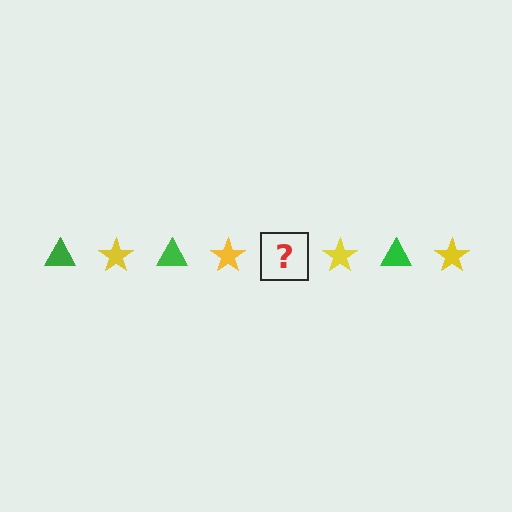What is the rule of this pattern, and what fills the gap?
The rule is that the pattern alternates between green triangle and yellow star. The gap should be filled with a green triangle.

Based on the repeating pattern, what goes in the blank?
The blank should be a green triangle.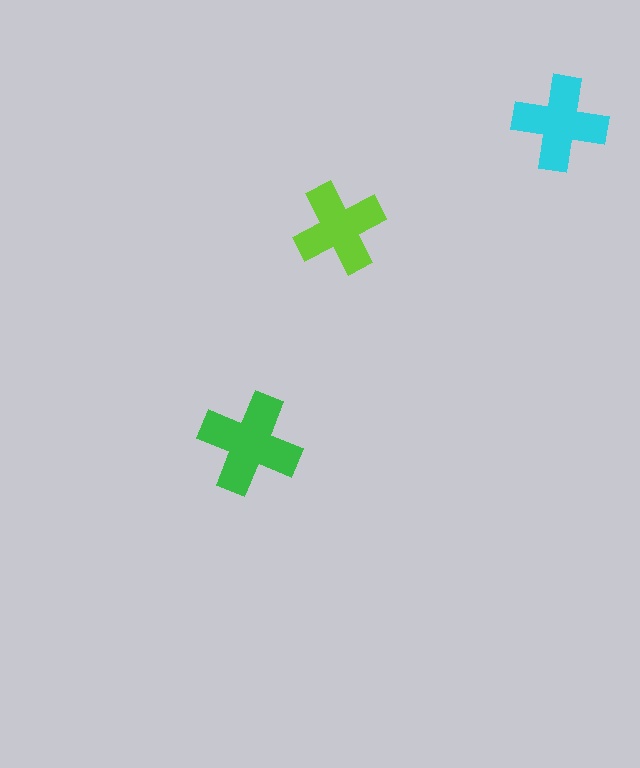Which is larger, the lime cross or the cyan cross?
The cyan one.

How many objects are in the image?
There are 3 objects in the image.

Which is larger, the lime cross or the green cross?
The green one.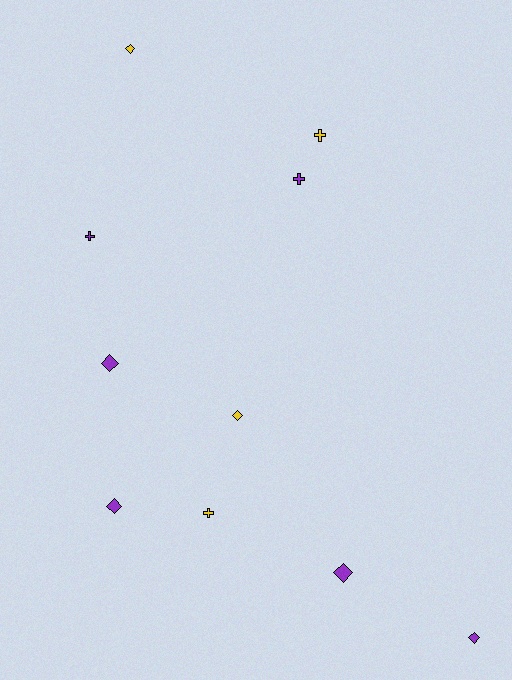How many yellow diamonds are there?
There are 2 yellow diamonds.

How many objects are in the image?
There are 10 objects.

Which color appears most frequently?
Purple, with 6 objects.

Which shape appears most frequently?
Diamond, with 6 objects.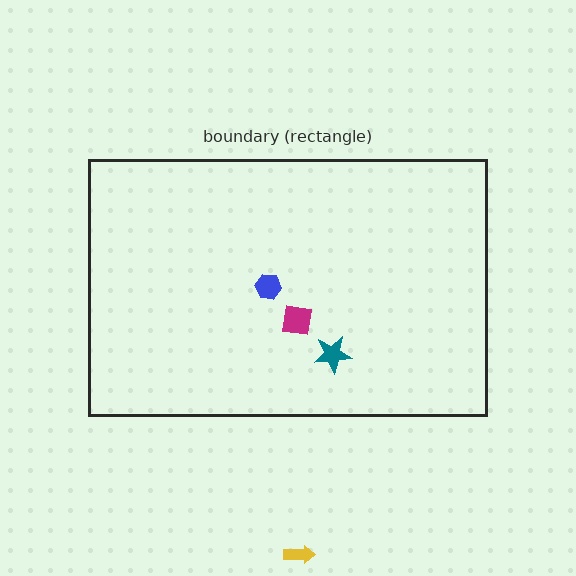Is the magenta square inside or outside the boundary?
Inside.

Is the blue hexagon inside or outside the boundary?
Inside.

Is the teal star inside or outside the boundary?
Inside.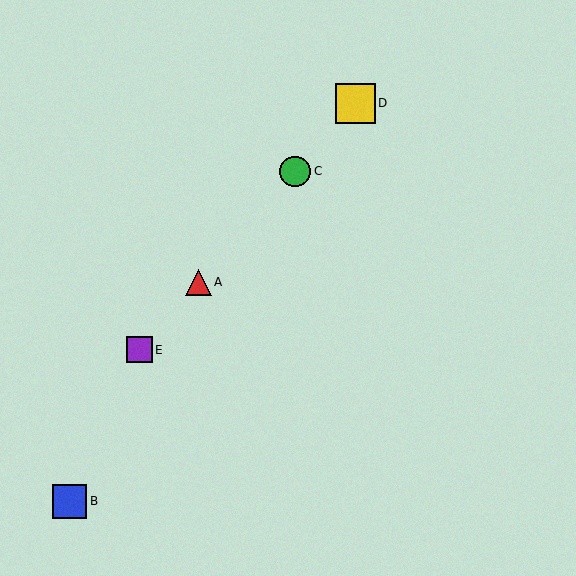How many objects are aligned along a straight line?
4 objects (A, C, D, E) are aligned along a straight line.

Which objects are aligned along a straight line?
Objects A, C, D, E are aligned along a straight line.